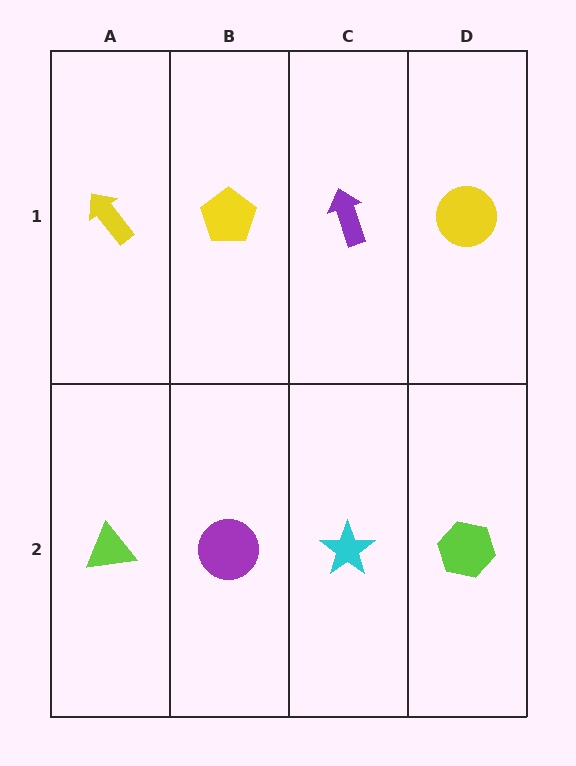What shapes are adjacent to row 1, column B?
A purple circle (row 2, column B), a yellow arrow (row 1, column A), a purple arrow (row 1, column C).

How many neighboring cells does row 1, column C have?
3.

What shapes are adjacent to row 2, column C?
A purple arrow (row 1, column C), a purple circle (row 2, column B), a lime hexagon (row 2, column D).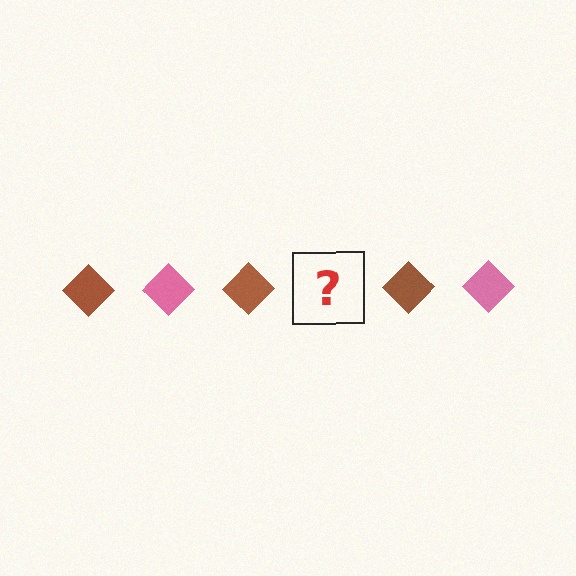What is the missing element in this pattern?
The missing element is a pink diamond.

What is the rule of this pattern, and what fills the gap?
The rule is that the pattern cycles through brown, pink diamonds. The gap should be filled with a pink diamond.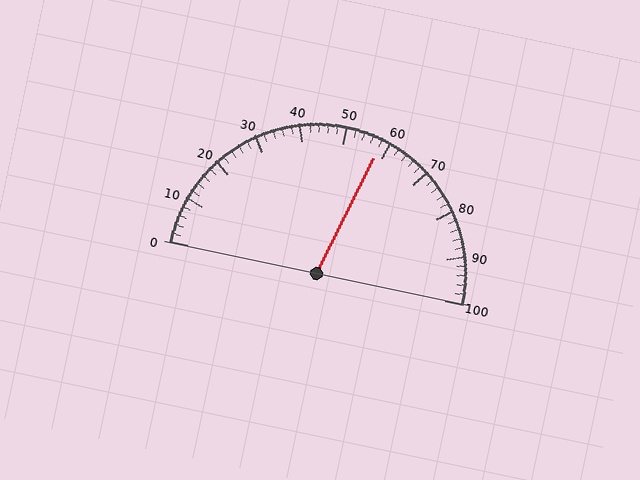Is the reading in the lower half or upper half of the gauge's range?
The reading is in the upper half of the range (0 to 100).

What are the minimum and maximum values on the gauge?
The gauge ranges from 0 to 100.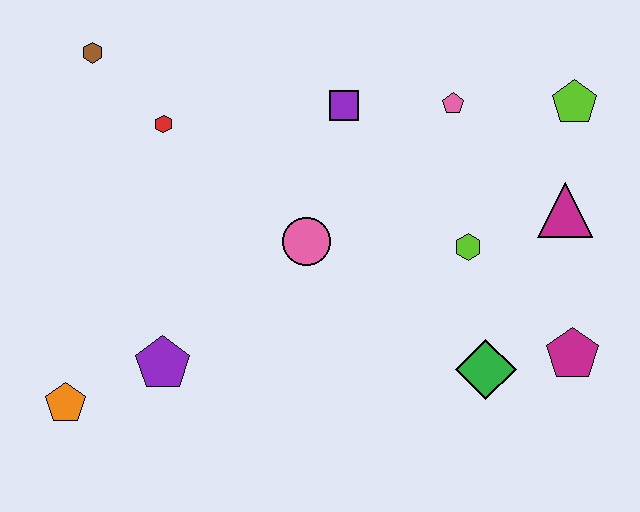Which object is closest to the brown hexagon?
The red hexagon is closest to the brown hexagon.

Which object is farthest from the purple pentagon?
The lime pentagon is farthest from the purple pentagon.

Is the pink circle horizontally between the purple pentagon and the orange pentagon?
No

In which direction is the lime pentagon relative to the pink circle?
The lime pentagon is to the right of the pink circle.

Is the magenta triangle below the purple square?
Yes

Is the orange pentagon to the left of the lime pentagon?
Yes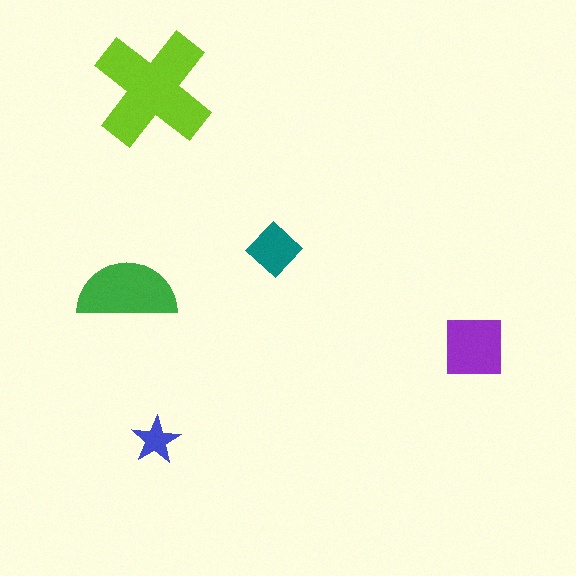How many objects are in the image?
There are 5 objects in the image.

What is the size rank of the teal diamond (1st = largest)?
4th.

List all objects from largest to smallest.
The lime cross, the green semicircle, the purple square, the teal diamond, the blue star.